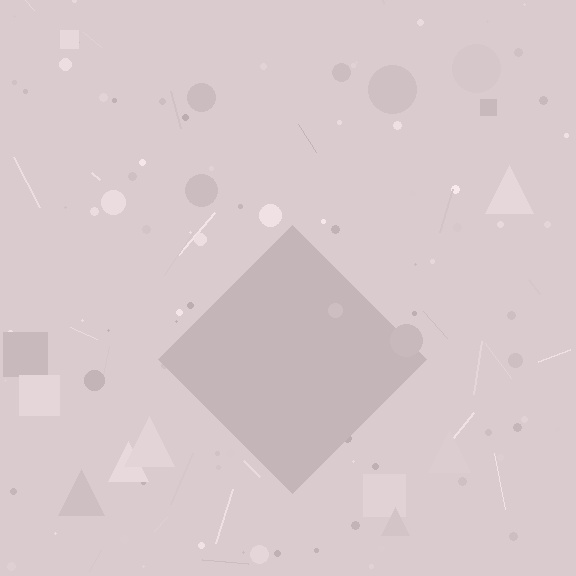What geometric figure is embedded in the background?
A diamond is embedded in the background.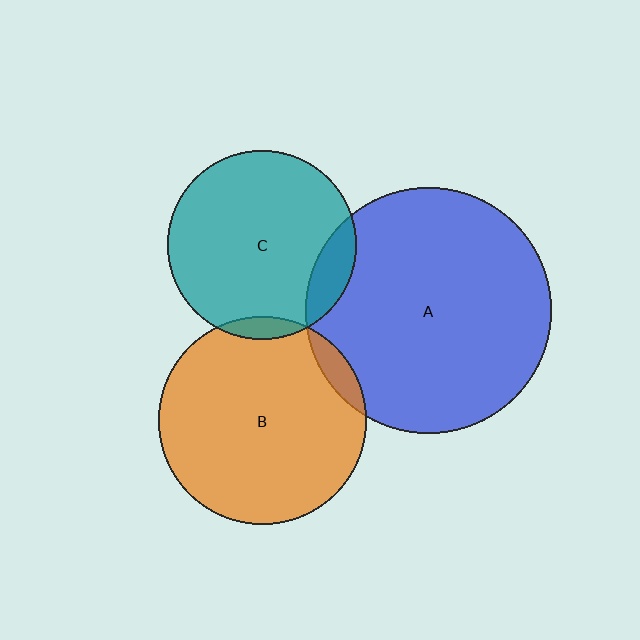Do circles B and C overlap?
Yes.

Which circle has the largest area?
Circle A (blue).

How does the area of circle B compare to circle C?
Approximately 1.2 times.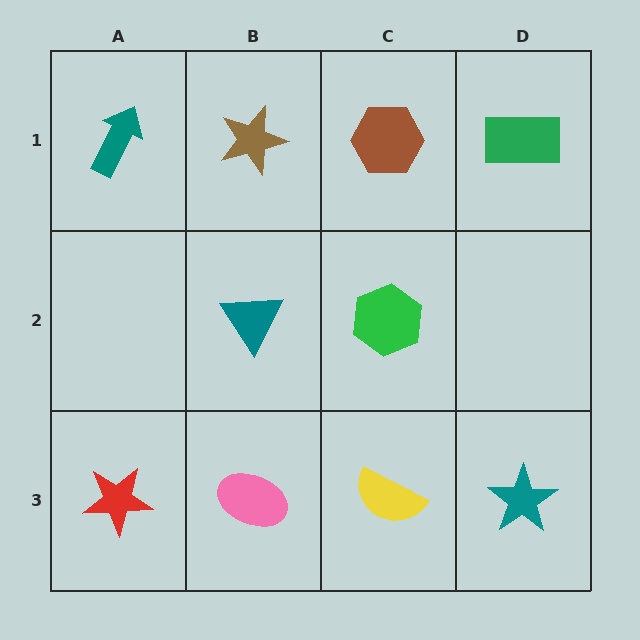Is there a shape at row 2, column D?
No, that cell is empty.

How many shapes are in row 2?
2 shapes.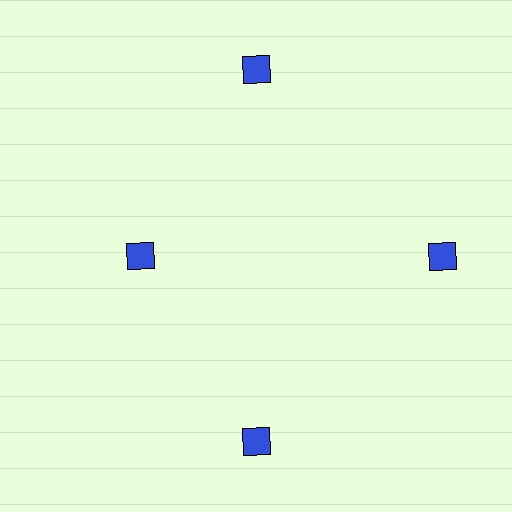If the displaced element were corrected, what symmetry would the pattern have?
It would have 4-fold rotational symmetry — the pattern would map onto itself every 90 degrees.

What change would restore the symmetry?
The symmetry would be restored by moving it outward, back onto the ring so that all 4 diamonds sit at equal angles and equal distance from the center.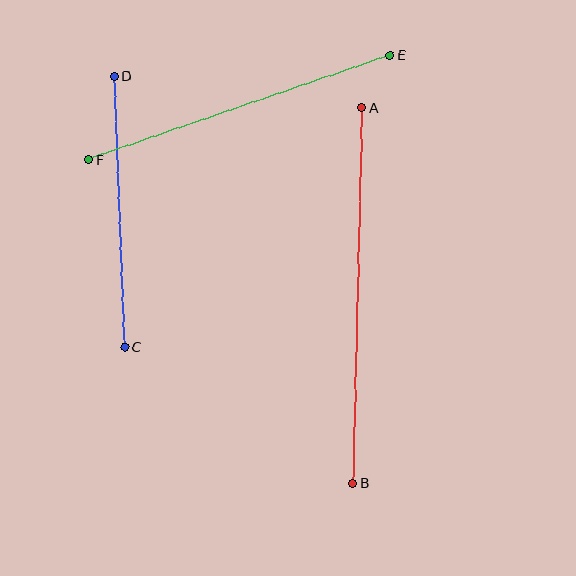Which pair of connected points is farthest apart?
Points A and B are farthest apart.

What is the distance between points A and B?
The distance is approximately 376 pixels.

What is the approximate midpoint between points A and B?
The midpoint is at approximately (357, 296) pixels.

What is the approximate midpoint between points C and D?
The midpoint is at approximately (120, 211) pixels.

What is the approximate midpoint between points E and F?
The midpoint is at approximately (239, 107) pixels.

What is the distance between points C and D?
The distance is approximately 271 pixels.